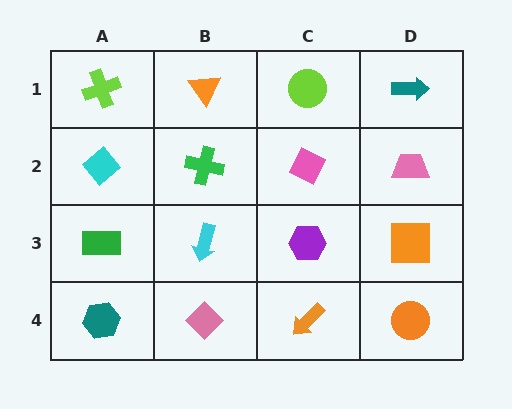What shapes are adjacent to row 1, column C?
A pink diamond (row 2, column C), an orange triangle (row 1, column B), a teal arrow (row 1, column D).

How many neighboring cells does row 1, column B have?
3.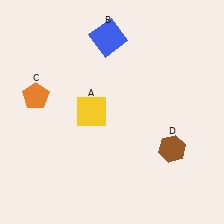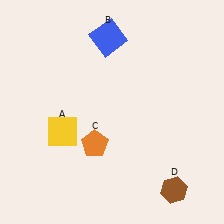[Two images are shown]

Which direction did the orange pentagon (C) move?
The orange pentagon (C) moved right.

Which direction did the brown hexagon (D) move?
The brown hexagon (D) moved down.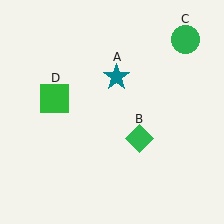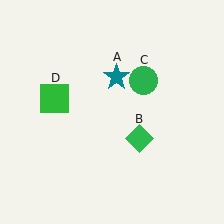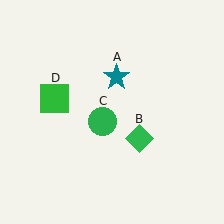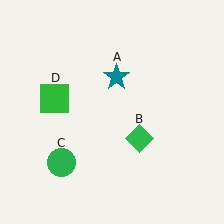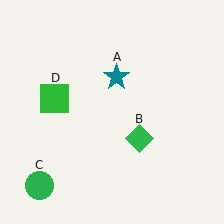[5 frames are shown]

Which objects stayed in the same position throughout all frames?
Teal star (object A) and green diamond (object B) and green square (object D) remained stationary.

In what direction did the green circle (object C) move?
The green circle (object C) moved down and to the left.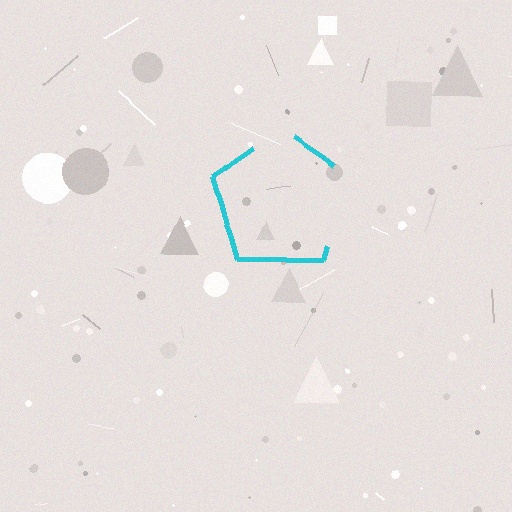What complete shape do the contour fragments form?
The contour fragments form a pentagon.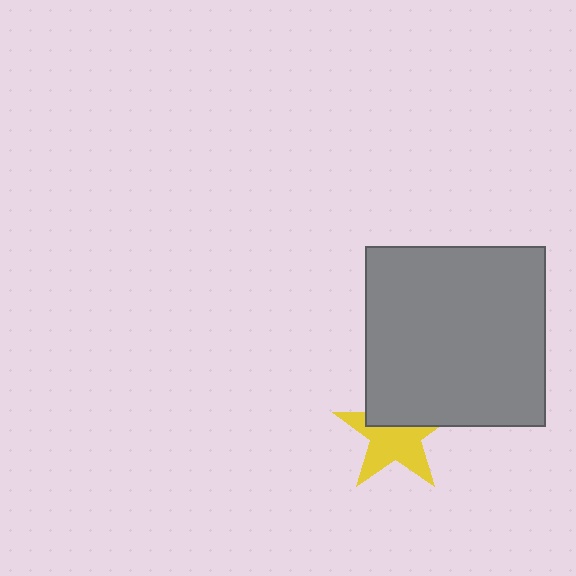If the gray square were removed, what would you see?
You would see the complete yellow star.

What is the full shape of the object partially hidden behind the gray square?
The partially hidden object is a yellow star.